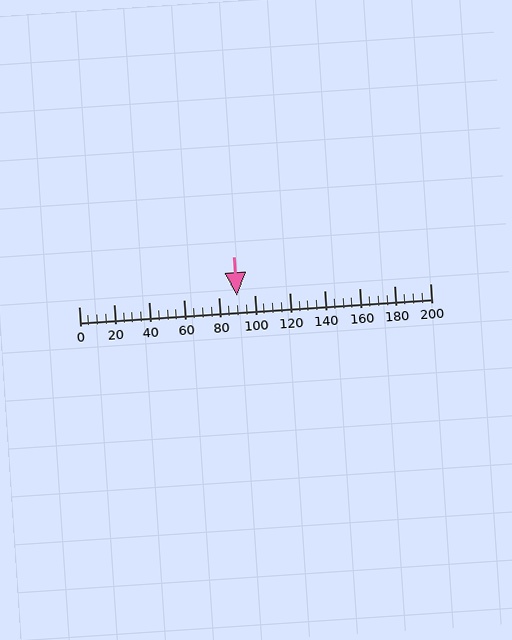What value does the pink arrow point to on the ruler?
The pink arrow points to approximately 90.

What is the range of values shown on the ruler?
The ruler shows values from 0 to 200.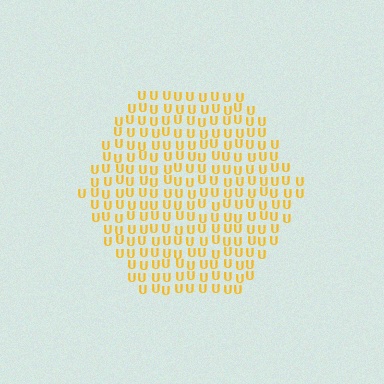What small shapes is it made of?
It is made of small letter U's.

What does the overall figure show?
The overall figure shows a hexagon.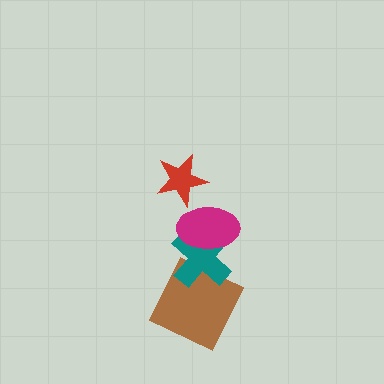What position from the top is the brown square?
The brown square is 4th from the top.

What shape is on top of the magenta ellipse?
The red star is on top of the magenta ellipse.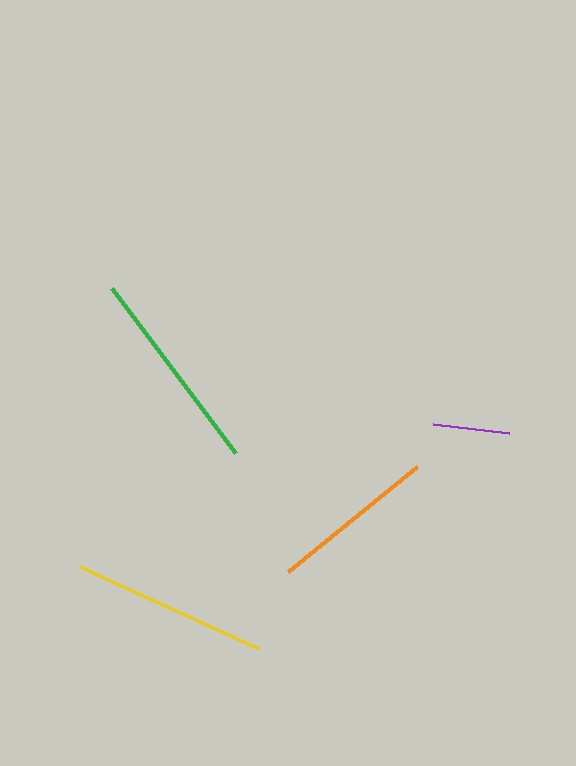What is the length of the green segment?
The green segment is approximately 206 pixels long.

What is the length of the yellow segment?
The yellow segment is approximately 197 pixels long.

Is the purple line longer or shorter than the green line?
The green line is longer than the purple line.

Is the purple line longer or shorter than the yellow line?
The yellow line is longer than the purple line.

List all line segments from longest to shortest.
From longest to shortest: green, yellow, orange, purple.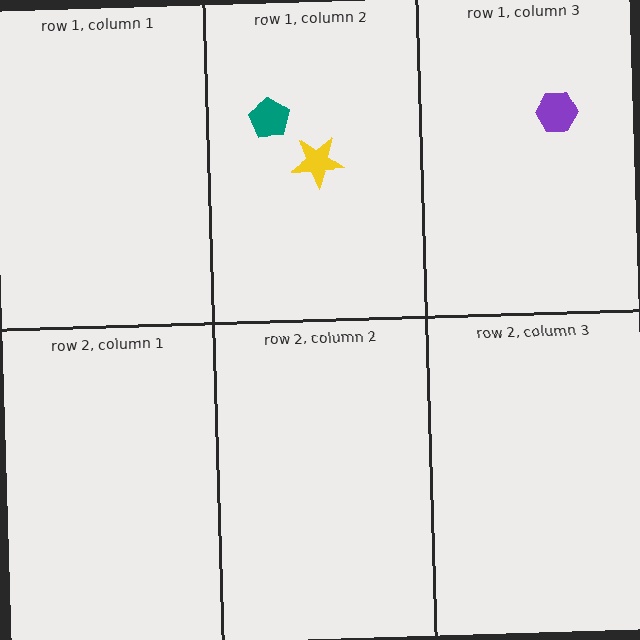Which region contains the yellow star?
The row 1, column 2 region.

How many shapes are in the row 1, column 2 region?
2.